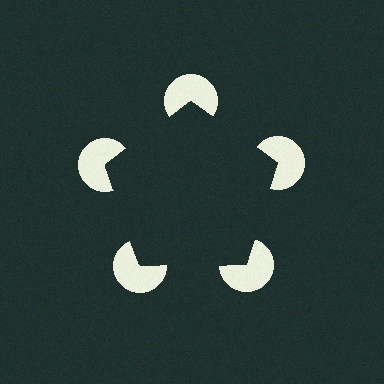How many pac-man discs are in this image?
There are 5 — one at each vertex of the illusory pentagon.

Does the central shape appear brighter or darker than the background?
It typically appears slightly darker than the background, even though no actual brightness change is drawn.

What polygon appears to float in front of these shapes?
An illusory pentagon — its edges are inferred from the aligned wedge cuts in the pac-man discs, not physically drawn.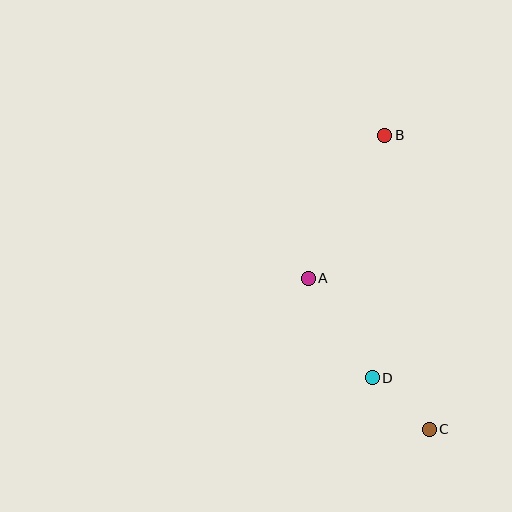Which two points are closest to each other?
Points C and D are closest to each other.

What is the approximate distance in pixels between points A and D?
The distance between A and D is approximately 119 pixels.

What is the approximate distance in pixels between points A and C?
The distance between A and C is approximately 194 pixels.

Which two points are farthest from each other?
Points B and C are farthest from each other.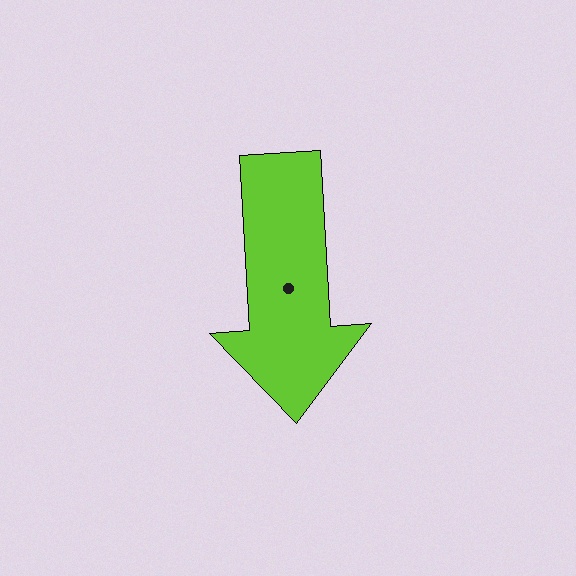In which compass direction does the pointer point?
South.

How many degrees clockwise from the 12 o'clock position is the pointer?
Approximately 177 degrees.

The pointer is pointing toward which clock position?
Roughly 6 o'clock.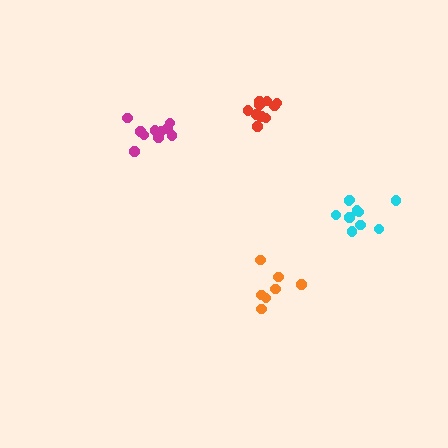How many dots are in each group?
Group 1: 11 dots, Group 2: 7 dots, Group 3: 11 dots, Group 4: 10 dots (39 total).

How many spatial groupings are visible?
There are 4 spatial groupings.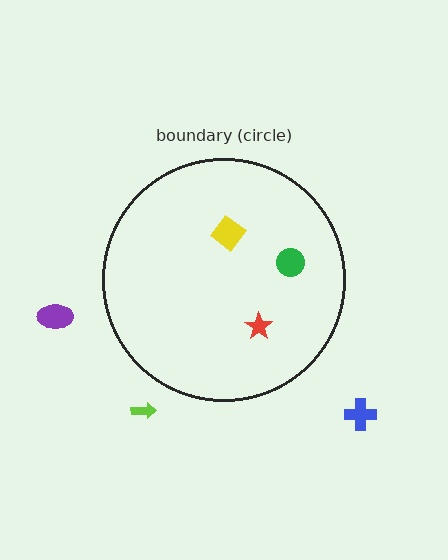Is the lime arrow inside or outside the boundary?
Outside.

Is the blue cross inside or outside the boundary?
Outside.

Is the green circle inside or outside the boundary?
Inside.